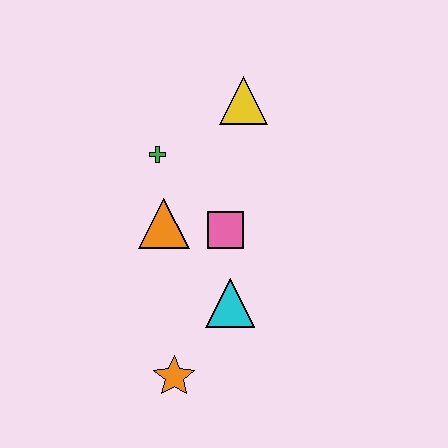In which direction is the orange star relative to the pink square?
The orange star is below the pink square.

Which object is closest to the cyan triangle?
The pink square is closest to the cyan triangle.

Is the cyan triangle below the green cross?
Yes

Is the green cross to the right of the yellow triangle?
No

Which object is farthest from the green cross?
The orange star is farthest from the green cross.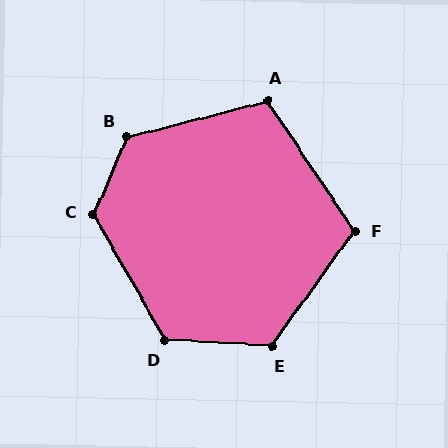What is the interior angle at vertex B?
Approximately 127 degrees (obtuse).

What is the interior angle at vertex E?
Approximately 123 degrees (obtuse).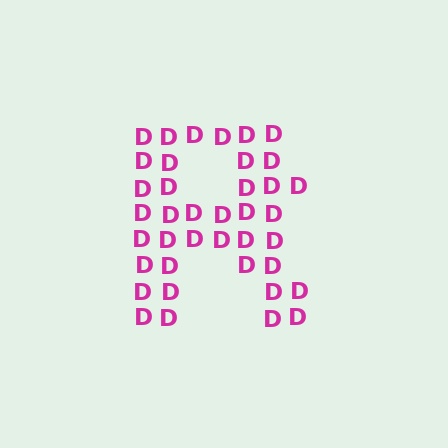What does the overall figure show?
The overall figure shows the letter R.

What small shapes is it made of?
It is made of small letter D's.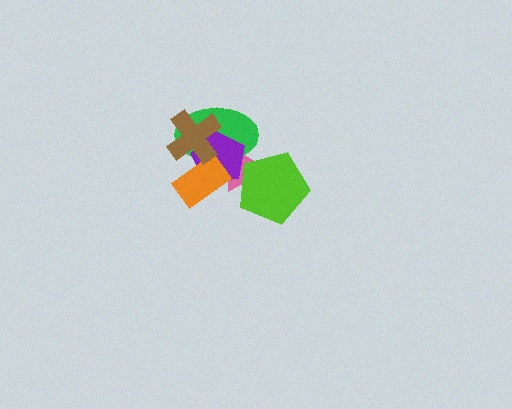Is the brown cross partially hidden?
No, no other shape covers it.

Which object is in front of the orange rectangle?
The brown cross is in front of the orange rectangle.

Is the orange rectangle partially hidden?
Yes, it is partially covered by another shape.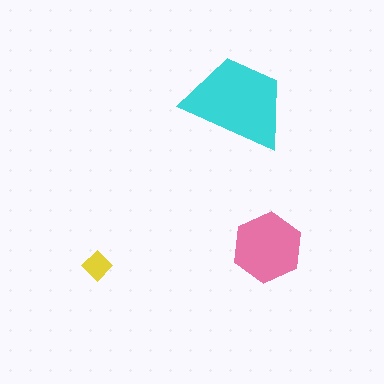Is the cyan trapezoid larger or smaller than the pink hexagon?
Larger.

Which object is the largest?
The cyan trapezoid.